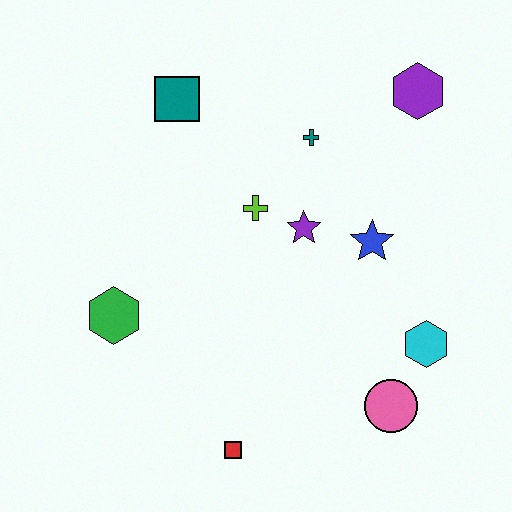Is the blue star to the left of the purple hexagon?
Yes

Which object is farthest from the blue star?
The green hexagon is farthest from the blue star.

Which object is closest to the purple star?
The lime cross is closest to the purple star.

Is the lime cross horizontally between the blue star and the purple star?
No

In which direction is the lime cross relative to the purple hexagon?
The lime cross is to the left of the purple hexagon.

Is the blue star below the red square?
No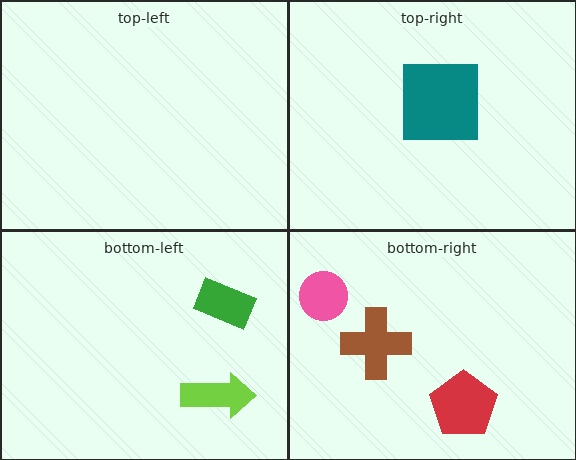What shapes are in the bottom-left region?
The lime arrow, the green rectangle.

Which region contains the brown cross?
The bottom-right region.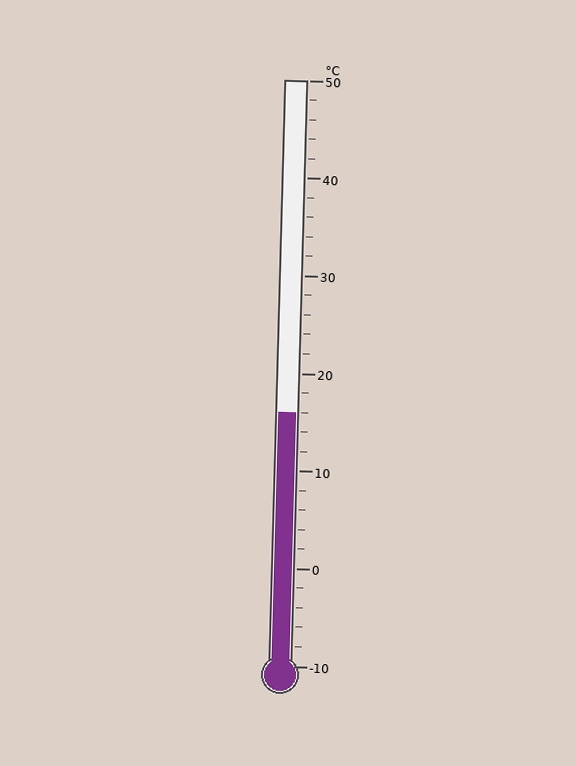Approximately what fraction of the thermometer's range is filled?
The thermometer is filled to approximately 45% of its range.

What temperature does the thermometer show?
The thermometer shows approximately 16°C.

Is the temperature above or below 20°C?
The temperature is below 20°C.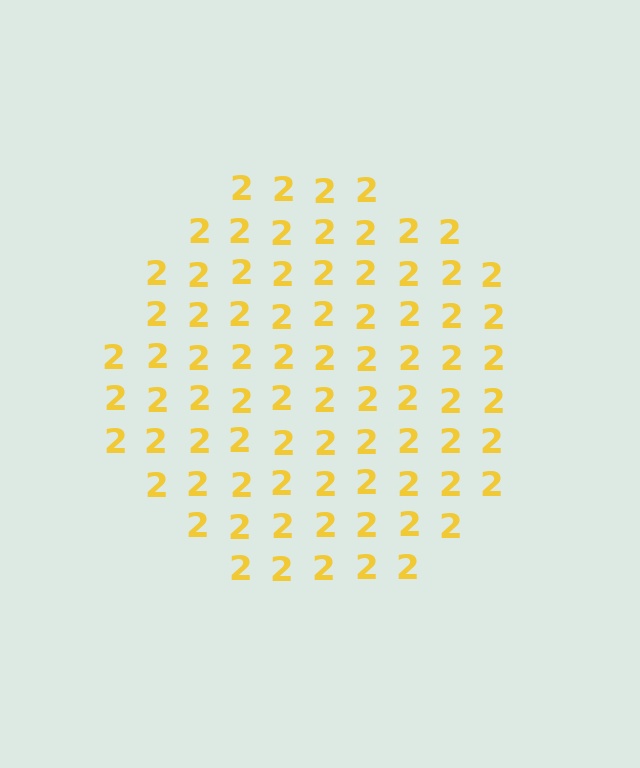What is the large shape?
The large shape is a circle.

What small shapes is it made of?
It is made of small digit 2's.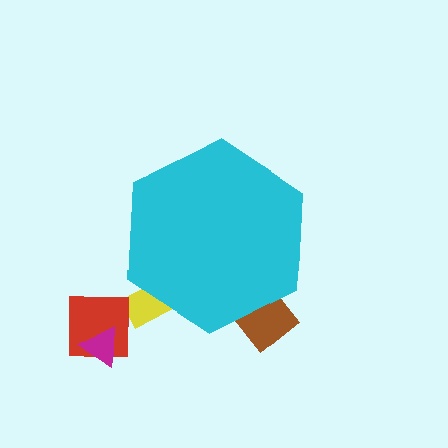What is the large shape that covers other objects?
A cyan hexagon.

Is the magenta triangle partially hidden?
No, the magenta triangle is fully visible.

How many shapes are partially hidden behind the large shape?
2 shapes are partially hidden.